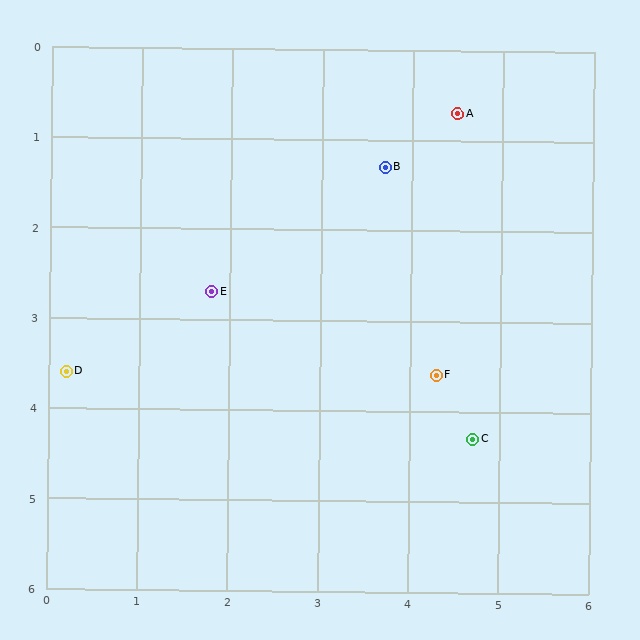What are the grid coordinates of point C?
Point C is at approximately (4.7, 4.3).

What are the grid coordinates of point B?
Point B is at approximately (3.7, 1.3).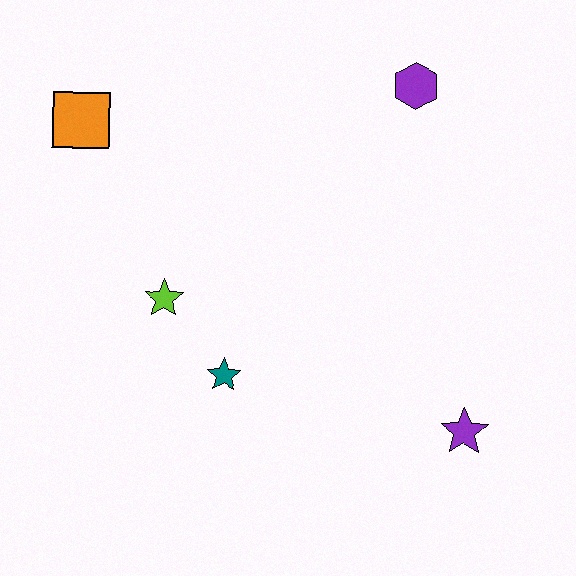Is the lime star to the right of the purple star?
No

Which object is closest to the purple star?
The teal star is closest to the purple star.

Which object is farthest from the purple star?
The orange square is farthest from the purple star.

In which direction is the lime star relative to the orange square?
The lime star is below the orange square.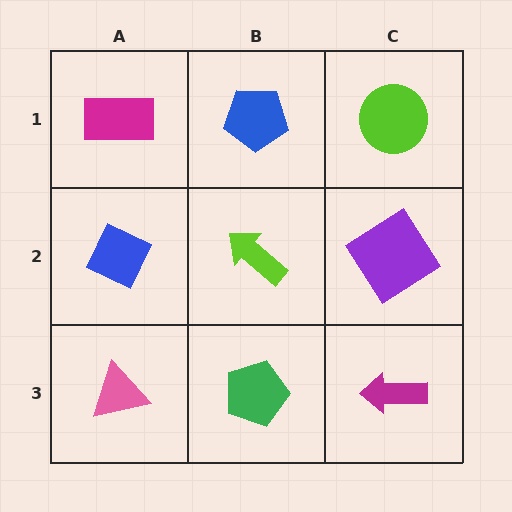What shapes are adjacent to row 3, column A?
A blue diamond (row 2, column A), a green pentagon (row 3, column B).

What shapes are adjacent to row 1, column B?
A lime arrow (row 2, column B), a magenta rectangle (row 1, column A), a lime circle (row 1, column C).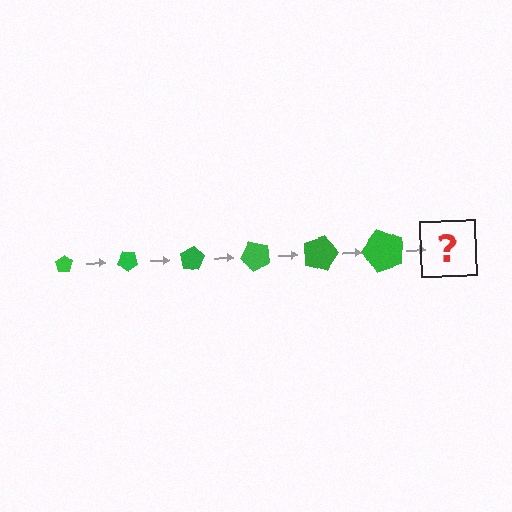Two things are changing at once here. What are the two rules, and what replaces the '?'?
The two rules are that the pentagon grows larger each step and it rotates 40 degrees each step. The '?' should be a pentagon, larger than the previous one and rotated 240 degrees from the start.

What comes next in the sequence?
The next element should be a pentagon, larger than the previous one and rotated 240 degrees from the start.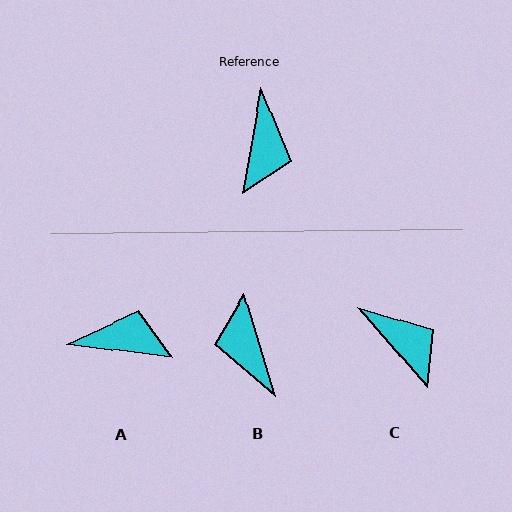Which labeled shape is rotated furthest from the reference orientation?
B, about 154 degrees away.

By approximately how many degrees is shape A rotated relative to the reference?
Approximately 93 degrees counter-clockwise.